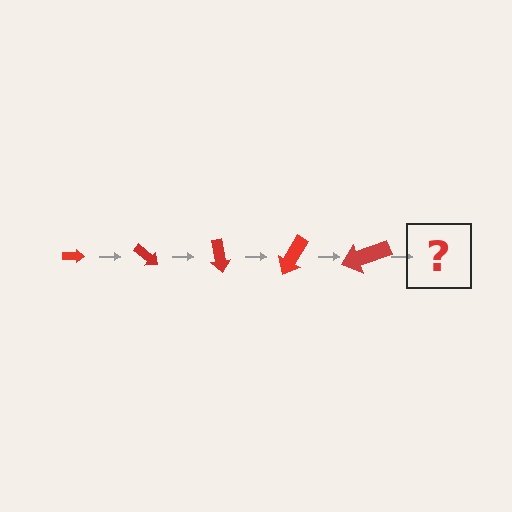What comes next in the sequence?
The next element should be an arrow, larger than the previous one and rotated 200 degrees from the start.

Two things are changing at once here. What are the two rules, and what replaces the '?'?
The two rules are that the arrow grows larger each step and it rotates 40 degrees each step. The '?' should be an arrow, larger than the previous one and rotated 200 degrees from the start.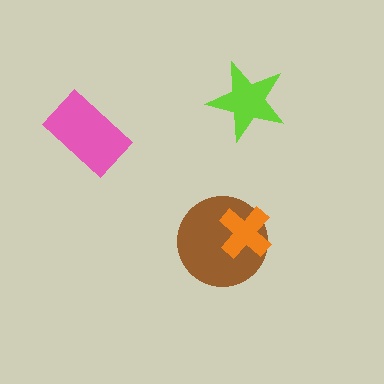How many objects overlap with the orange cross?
1 object overlaps with the orange cross.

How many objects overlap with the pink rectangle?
0 objects overlap with the pink rectangle.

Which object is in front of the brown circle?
The orange cross is in front of the brown circle.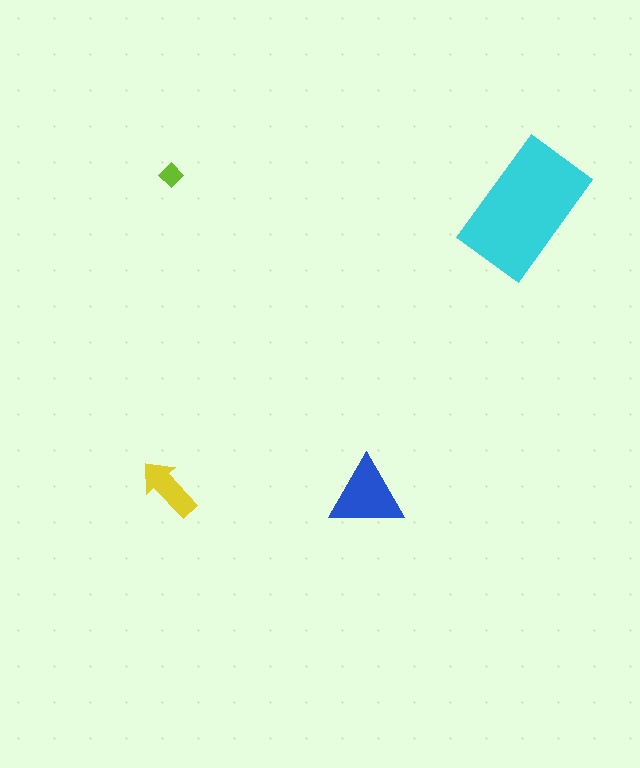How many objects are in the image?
There are 4 objects in the image.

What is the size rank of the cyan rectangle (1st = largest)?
1st.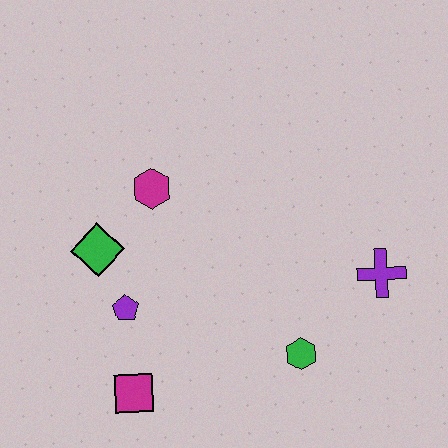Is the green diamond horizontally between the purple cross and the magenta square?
No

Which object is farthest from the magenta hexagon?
The purple cross is farthest from the magenta hexagon.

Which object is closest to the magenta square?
The purple pentagon is closest to the magenta square.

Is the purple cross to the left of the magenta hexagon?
No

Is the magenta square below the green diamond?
Yes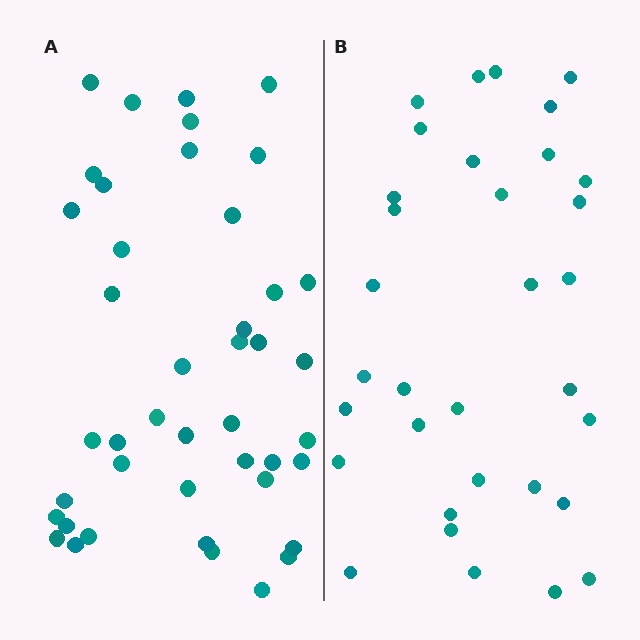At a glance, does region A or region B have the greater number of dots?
Region A (the left region) has more dots.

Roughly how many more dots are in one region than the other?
Region A has roughly 10 or so more dots than region B.